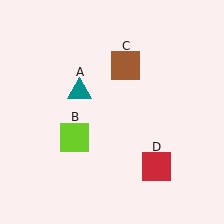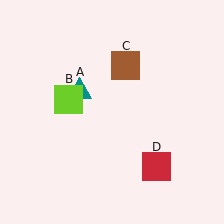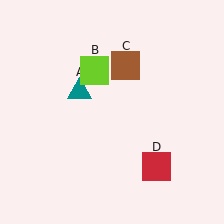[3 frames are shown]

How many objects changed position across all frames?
1 object changed position: lime square (object B).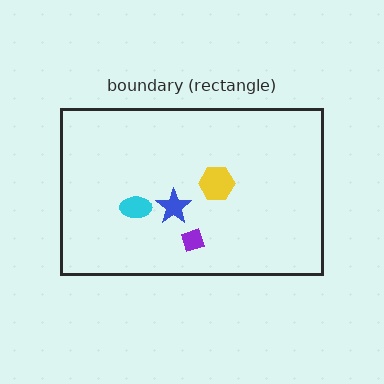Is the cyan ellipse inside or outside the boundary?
Inside.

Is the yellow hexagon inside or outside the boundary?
Inside.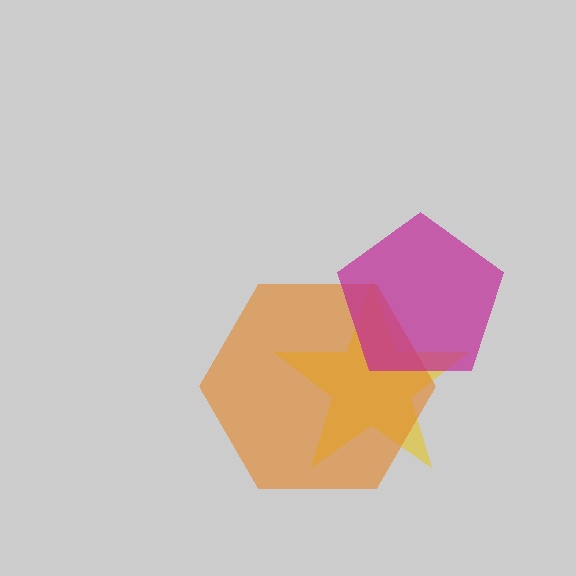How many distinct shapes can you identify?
There are 3 distinct shapes: a yellow star, an orange hexagon, a magenta pentagon.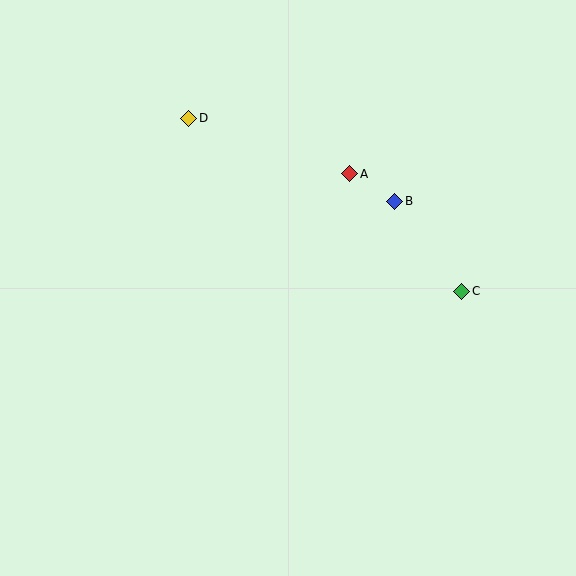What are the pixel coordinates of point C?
Point C is at (462, 291).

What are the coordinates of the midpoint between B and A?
The midpoint between B and A is at (372, 187).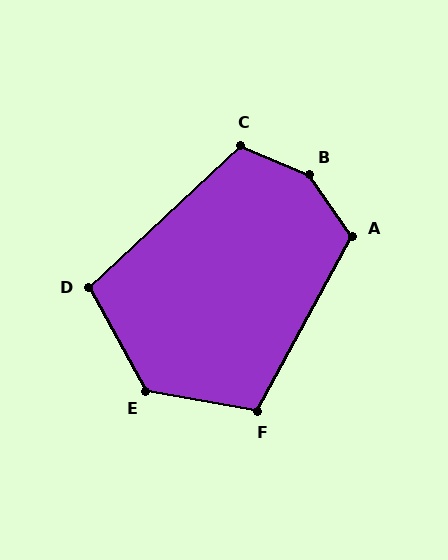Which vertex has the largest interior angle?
B, at approximately 148 degrees.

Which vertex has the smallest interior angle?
D, at approximately 104 degrees.